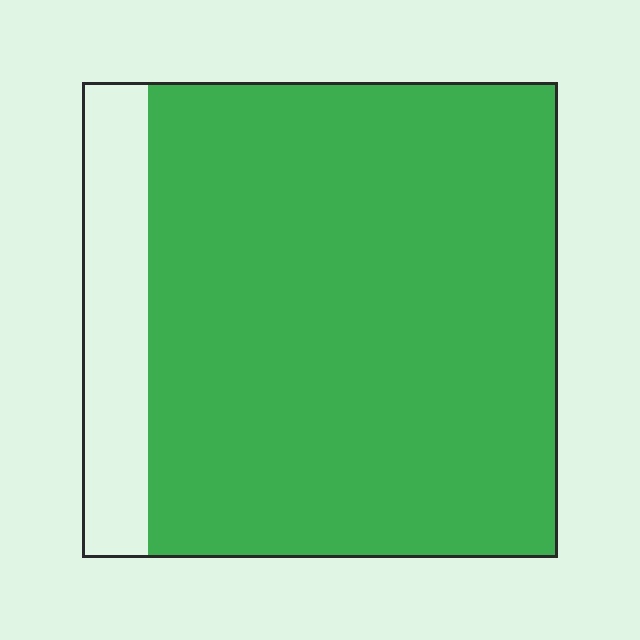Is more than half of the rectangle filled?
Yes.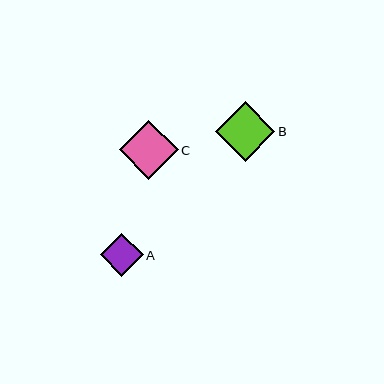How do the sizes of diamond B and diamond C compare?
Diamond B and diamond C are approximately the same size.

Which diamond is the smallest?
Diamond A is the smallest with a size of approximately 43 pixels.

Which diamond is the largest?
Diamond B is the largest with a size of approximately 60 pixels.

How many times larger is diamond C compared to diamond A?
Diamond C is approximately 1.4 times the size of diamond A.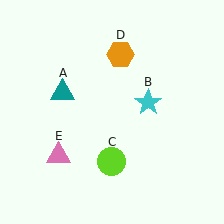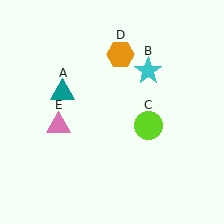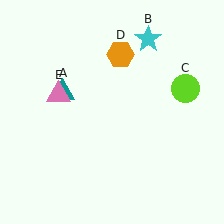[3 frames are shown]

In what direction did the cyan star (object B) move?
The cyan star (object B) moved up.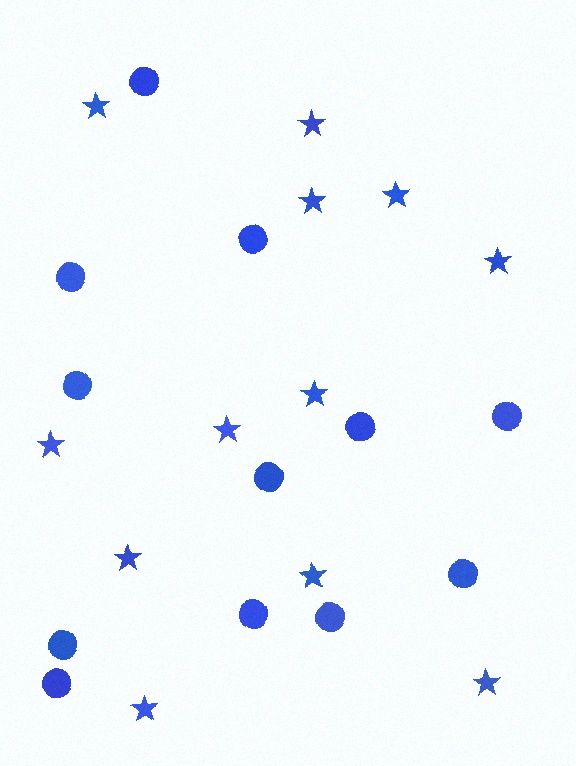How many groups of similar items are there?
There are 2 groups: one group of stars (12) and one group of circles (12).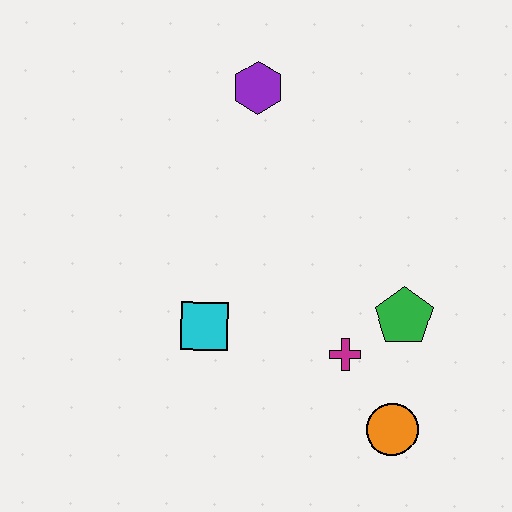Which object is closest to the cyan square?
The magenta cross is closest to the cyan square.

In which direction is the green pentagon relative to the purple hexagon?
The green pentagon is below the purple hexagon.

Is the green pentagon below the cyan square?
No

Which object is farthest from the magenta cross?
The purple hexagon is farthest from the magenta cross.